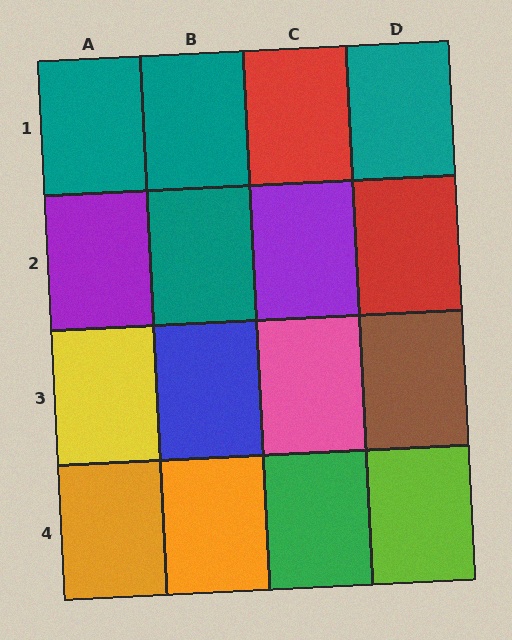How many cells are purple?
2 cells are purple.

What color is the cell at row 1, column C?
Red.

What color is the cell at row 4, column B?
Orange.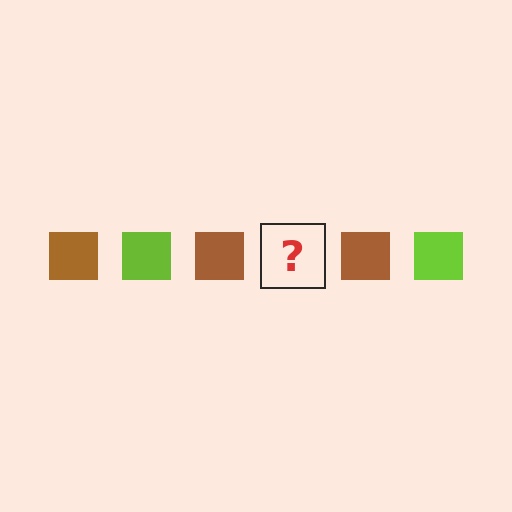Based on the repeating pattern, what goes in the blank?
The blank should be a lime square.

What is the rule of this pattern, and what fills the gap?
The rule is that the pattern cycles through brown, lime squares. The gap should be filled with a lime square.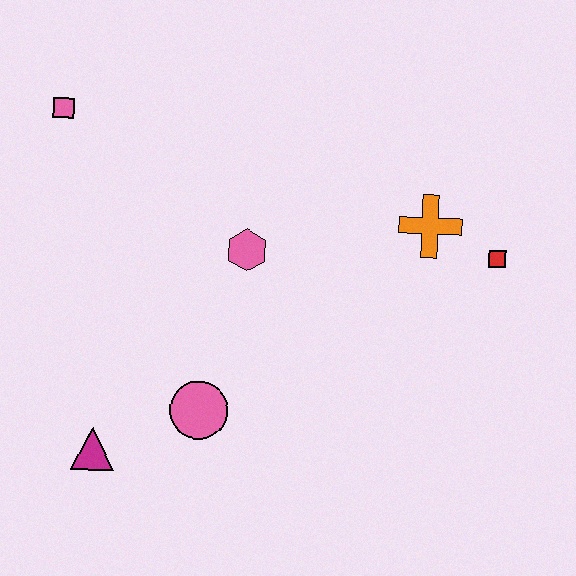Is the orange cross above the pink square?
No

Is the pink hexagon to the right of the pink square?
Yes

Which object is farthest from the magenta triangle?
The red square is farthest from the magenta triangle.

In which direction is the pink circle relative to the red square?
The pink circle is to the left of the red square.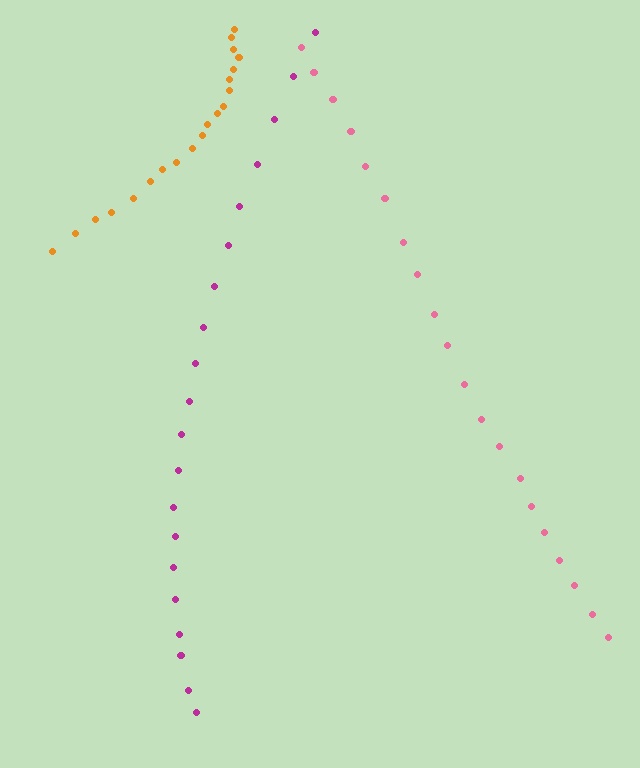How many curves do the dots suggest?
There are 3 distinct paths.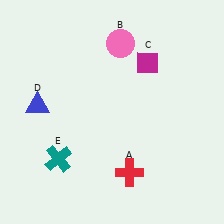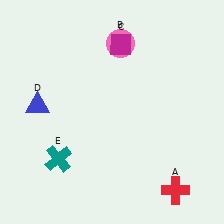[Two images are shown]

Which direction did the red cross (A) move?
The red cross (A) moved right.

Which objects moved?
The objects that moved are: the red cross (A), the magenta diamond (C).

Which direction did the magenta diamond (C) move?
The magenta diamond (C) moved left.